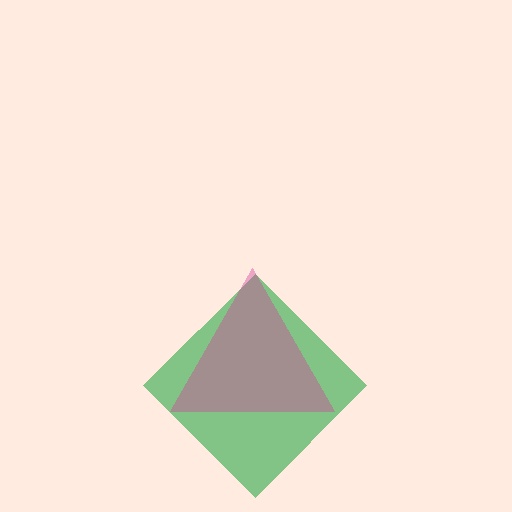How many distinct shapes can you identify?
There are 2 distinct shapes: a green diamond, a magenta triangle.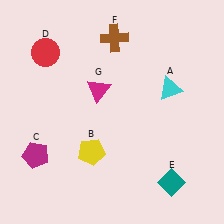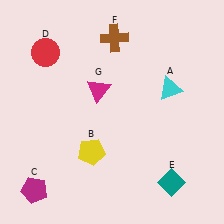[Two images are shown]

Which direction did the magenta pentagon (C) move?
The magenta pentagon (C) moved down.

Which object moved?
The magenta pentagon (C) moved down.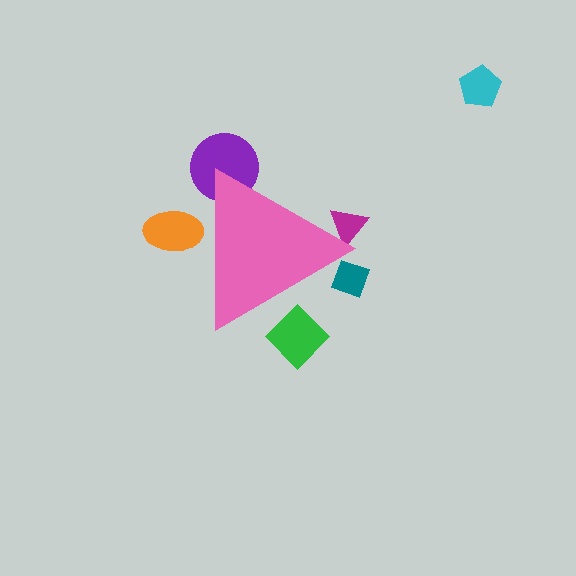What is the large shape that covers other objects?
A pink triangle.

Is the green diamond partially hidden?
Yes, the green diamond is partially hidden behind the pink triangle.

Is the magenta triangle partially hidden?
Yes, the magenta triangle is partially hidden behind the pink triangle.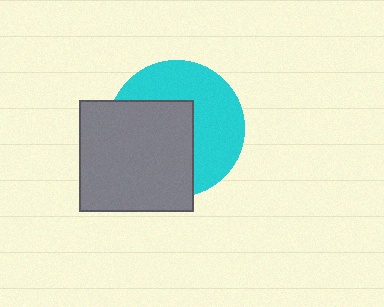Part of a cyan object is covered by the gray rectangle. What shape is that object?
It is a circle.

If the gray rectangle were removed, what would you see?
You would see the complete cyan circle.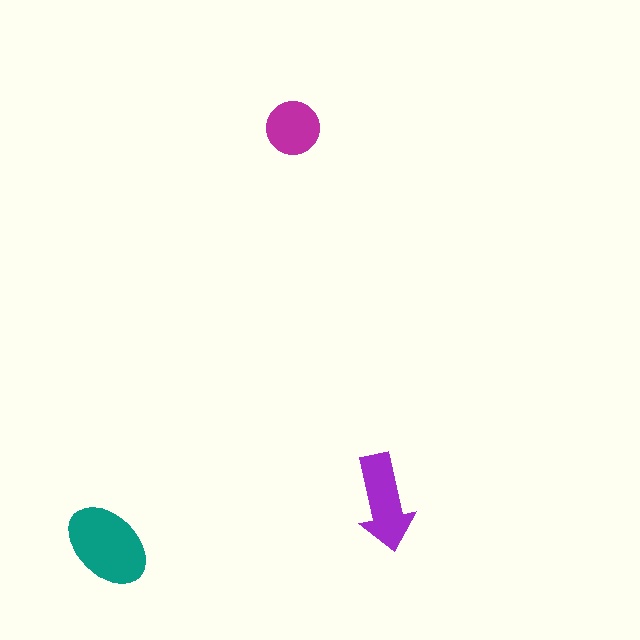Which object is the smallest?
The magenta circle.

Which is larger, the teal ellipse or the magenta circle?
The teal ellipse.